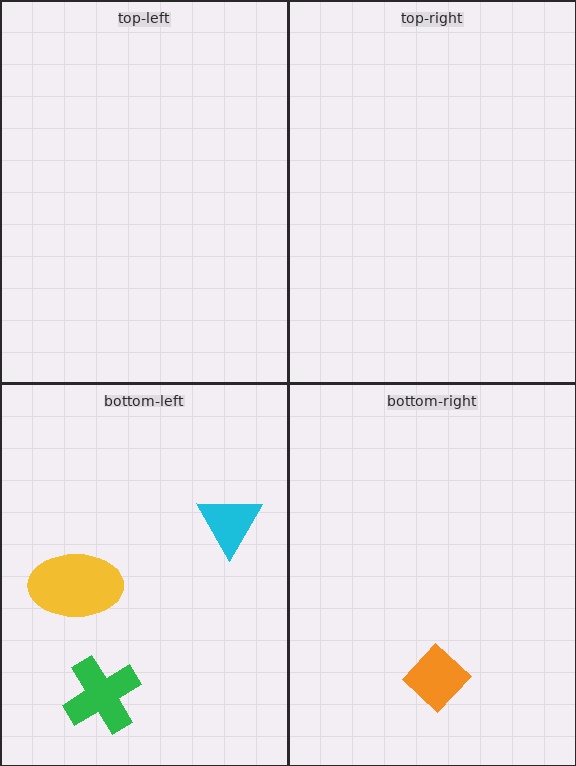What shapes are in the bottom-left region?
The cyan triangle, the yellow ellipse, the green cross.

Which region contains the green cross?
The bottom-left region.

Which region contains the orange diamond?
The bottom-right region.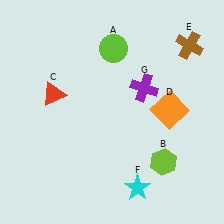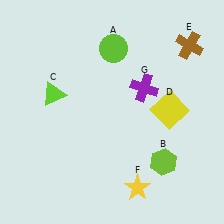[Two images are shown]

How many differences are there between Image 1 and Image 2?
There are 3 differences between the two images.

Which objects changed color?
C changed from red to lime. D changed from orange to yellow. F changed from cyan to yellow.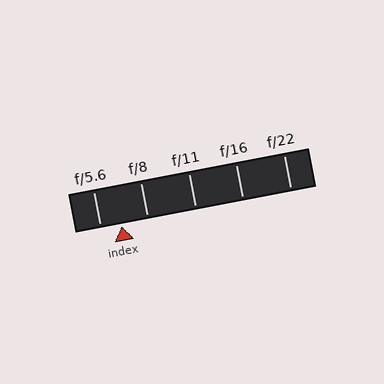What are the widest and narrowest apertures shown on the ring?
The widest aperture shown is f/5.6 and the narrowest is f/22.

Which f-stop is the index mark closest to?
The index mark is closest to f/5.6.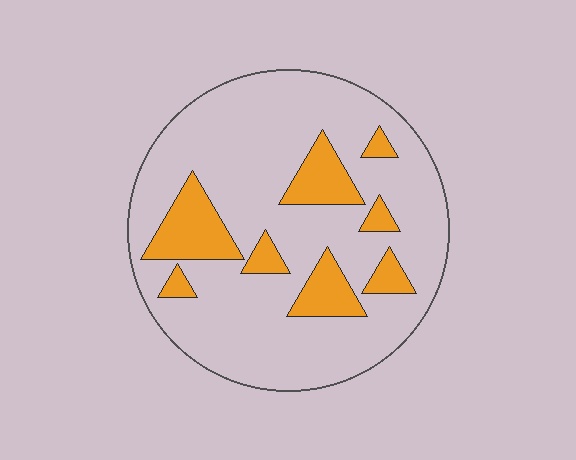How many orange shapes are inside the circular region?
8.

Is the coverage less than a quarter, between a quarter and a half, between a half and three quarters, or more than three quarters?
Less than a quarter.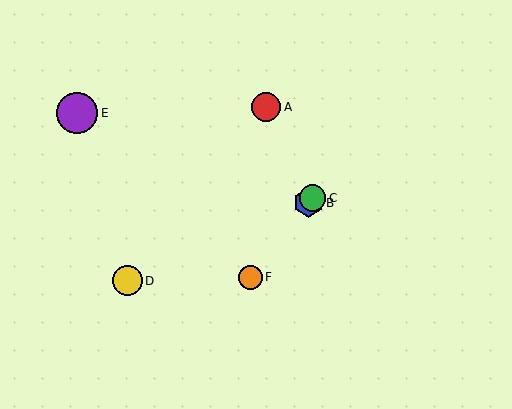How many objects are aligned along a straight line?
3 objects (B, C, F) are aligned along a straight line.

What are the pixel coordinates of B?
Object B is at (309, 203).